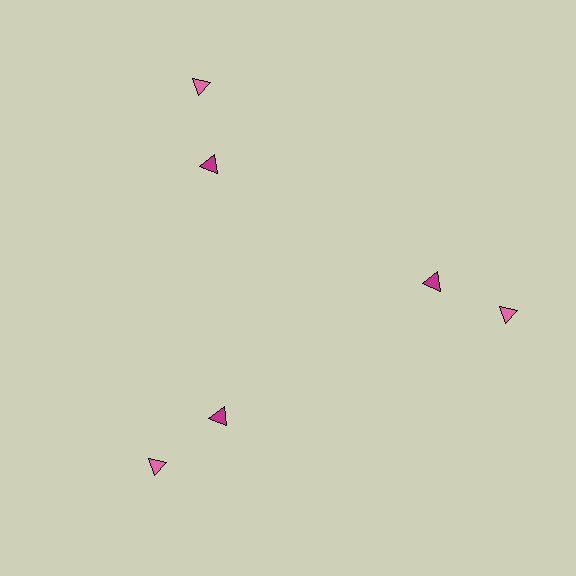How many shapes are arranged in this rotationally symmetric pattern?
There are 6 shapes, arranged in 3 groups of 2.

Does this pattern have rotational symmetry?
Yes, this pattern has 3-fold rotational symmetry. It looks the same after rotating 120 degrees around the center.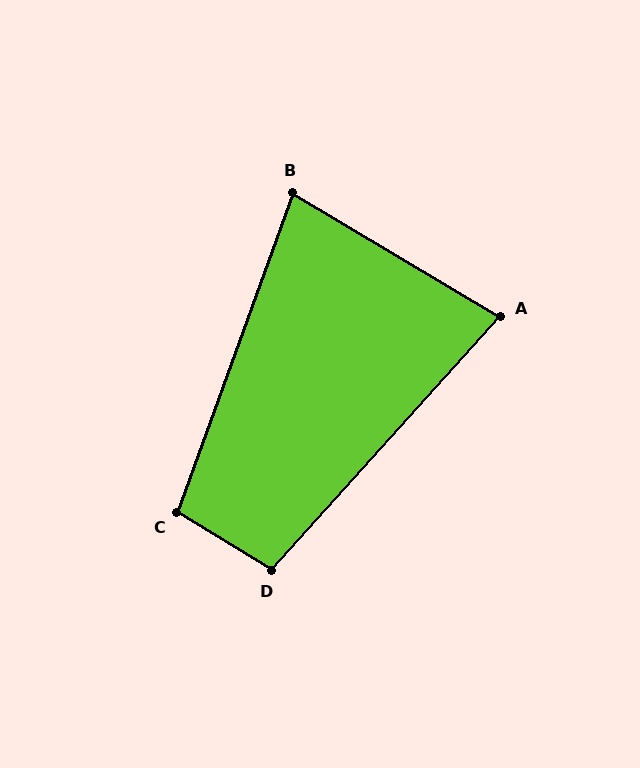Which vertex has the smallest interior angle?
A, at approximately 79 degrees.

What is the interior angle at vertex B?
Approximately 79 degrees (acute).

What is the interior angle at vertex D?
Approximately 101 degrees (obtuse).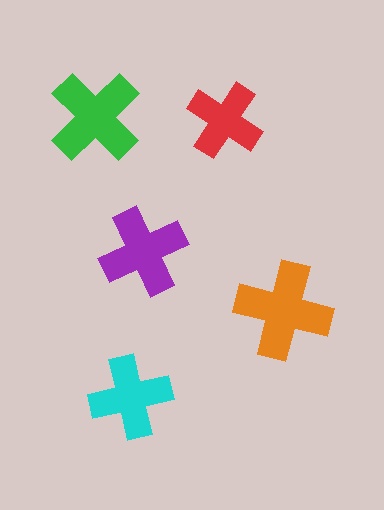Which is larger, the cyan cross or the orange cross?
The orange one.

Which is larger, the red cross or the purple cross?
The purple one.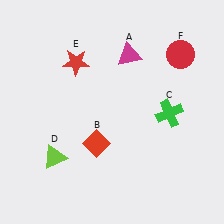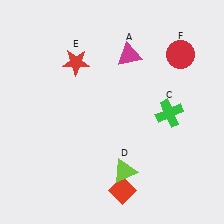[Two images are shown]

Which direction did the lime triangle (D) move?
The lime triangle (D) moved right.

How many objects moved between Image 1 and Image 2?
2 objects moved between the two images.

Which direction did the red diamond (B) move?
The red diamond (B) moved down.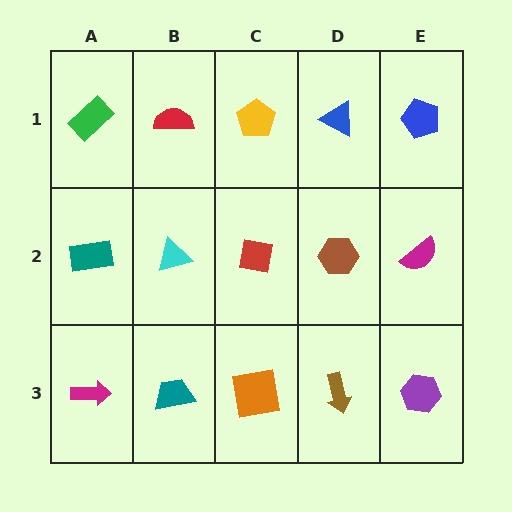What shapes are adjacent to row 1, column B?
A cyan triangle (row 2, column B), a green rectangle (row 1, column A), a yellow pentagon (row 1, column C).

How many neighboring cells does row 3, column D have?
3.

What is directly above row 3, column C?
A red square.